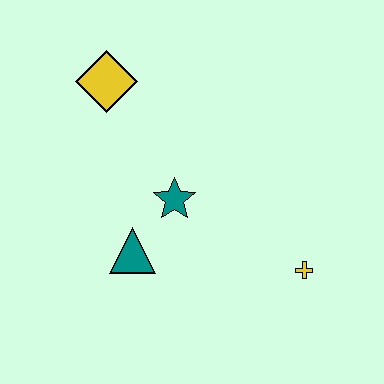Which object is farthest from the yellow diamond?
The yellow cross is farthest from the yellow diamond.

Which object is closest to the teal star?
The teal triangle is closest to the teal star.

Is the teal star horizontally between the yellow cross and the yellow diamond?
Yes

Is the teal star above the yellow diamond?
No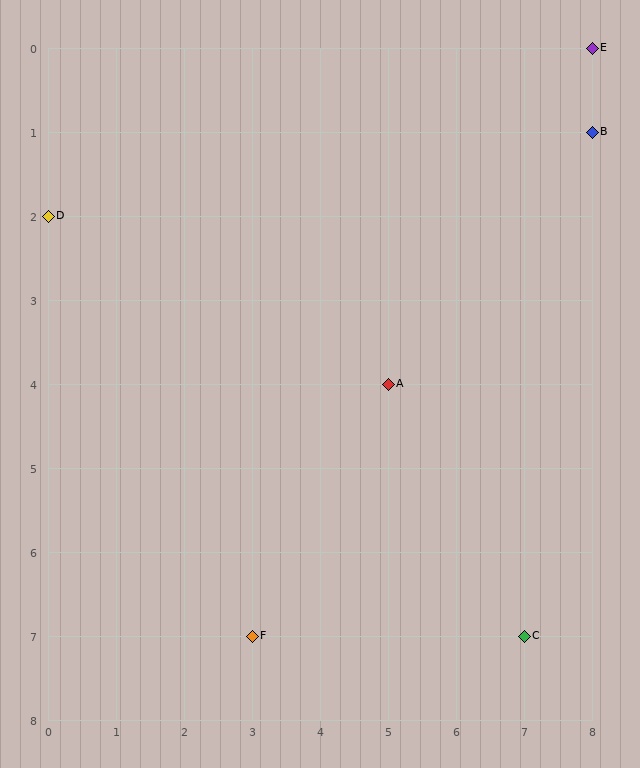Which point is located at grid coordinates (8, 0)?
Point E is at (8, 0).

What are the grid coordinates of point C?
Point C is at grid coordinates (7, 7).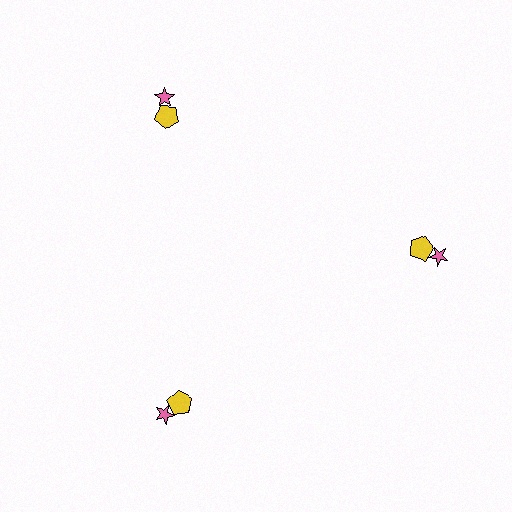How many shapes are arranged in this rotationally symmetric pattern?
There are 6 shapes, arranged in 3 groups of 2.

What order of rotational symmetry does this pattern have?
This pattern has 3-fold rotational symmetry.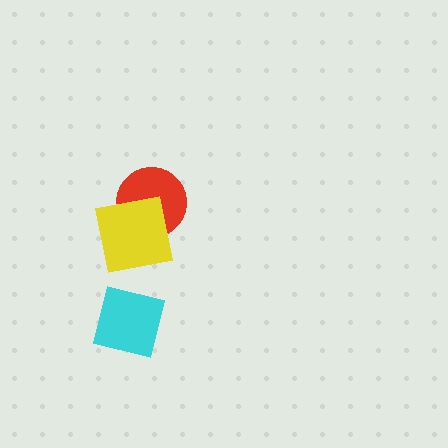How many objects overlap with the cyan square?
0 objects overlap with the cyan square.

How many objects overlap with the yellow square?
1 object overlaps with the yellow square.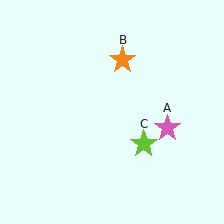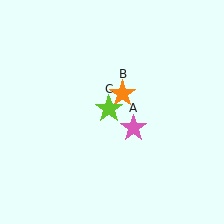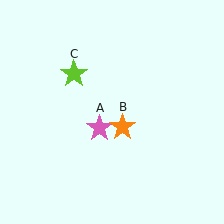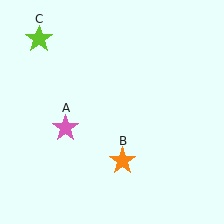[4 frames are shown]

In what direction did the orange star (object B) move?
The orange star (object B) moved down.